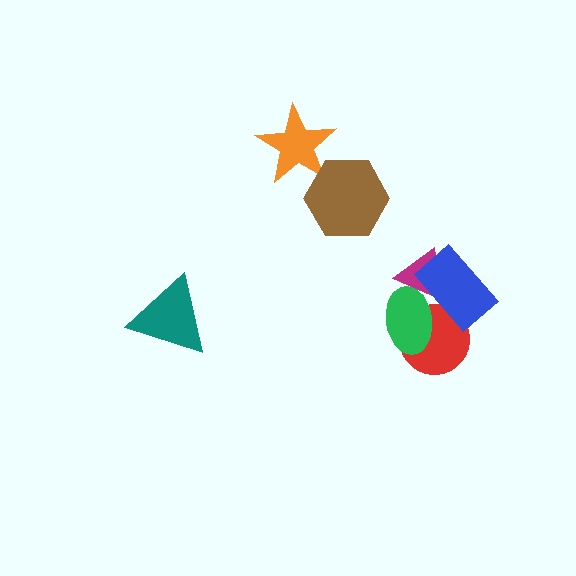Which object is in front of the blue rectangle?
The green ellipse is in front of the blue rectangle.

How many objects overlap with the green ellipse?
3 objects overlap with the green ellipse.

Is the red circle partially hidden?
Yes, it is partially covered by another shape.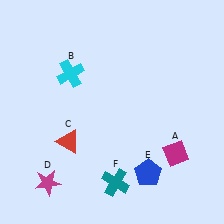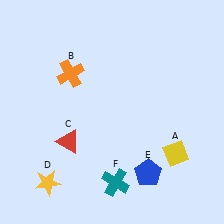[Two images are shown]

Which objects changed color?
A changed from magenta to yellow. B changed from cyan to orange. D changed from magenta to yellow.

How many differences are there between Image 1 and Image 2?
There are 3 differences between the two images.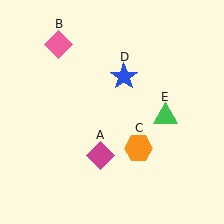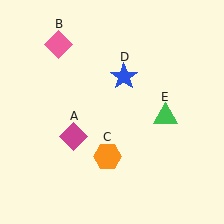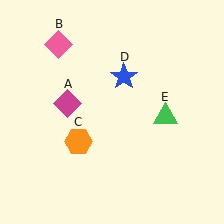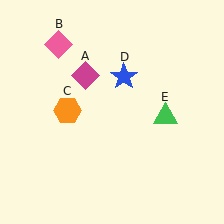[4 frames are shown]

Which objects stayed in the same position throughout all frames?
Pink diamond (object B) and blue star (object D) and green triangle (object E) remained stationary.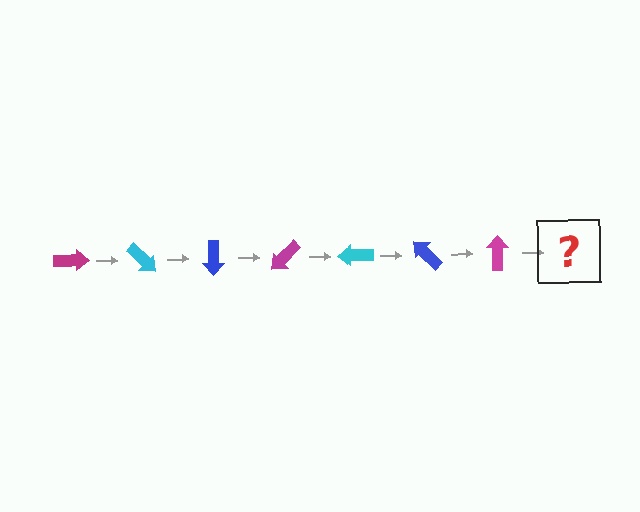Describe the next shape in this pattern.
It should be a cyan arrow, rotated 315 degrees from the start.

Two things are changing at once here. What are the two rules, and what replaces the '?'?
The two rules are that it rotates 45 degrees each step and the color cycles through magenta, cyan, and blue. The '?' should be a cyan arrow, rotated 315 degrees from the start.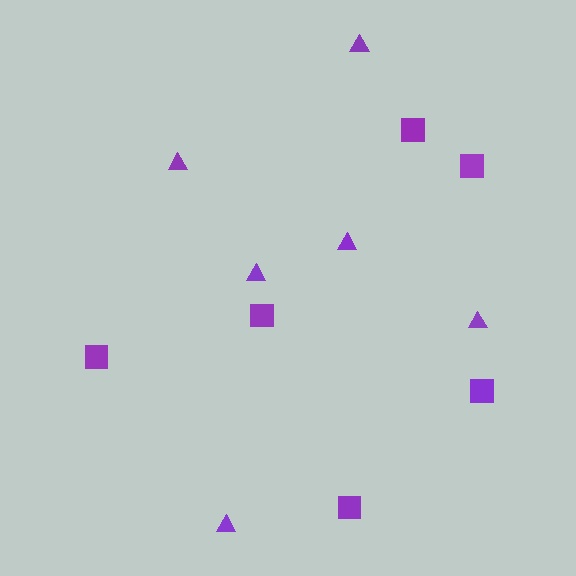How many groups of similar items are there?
There are 2 groups: one group of squares (6) and one group of triangles (6).